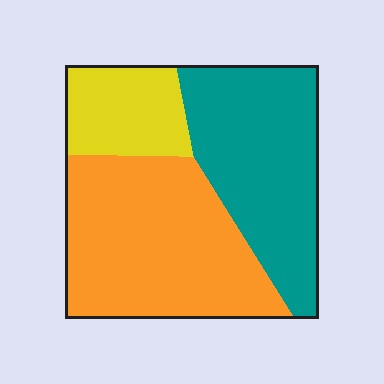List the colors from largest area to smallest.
From largest to smallest: orange, teal, yellow.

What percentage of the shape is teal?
Teal takes up between a third and a half of the shape.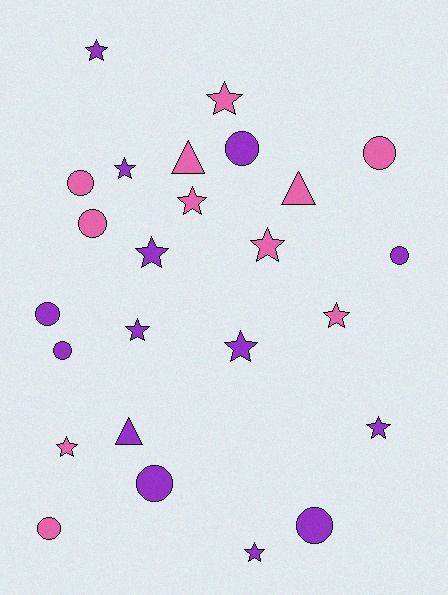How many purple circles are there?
There are 6 purple circles.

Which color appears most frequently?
Purple, with 14 objects.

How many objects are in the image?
There are 25 objects.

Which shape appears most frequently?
Star, with 12 objects.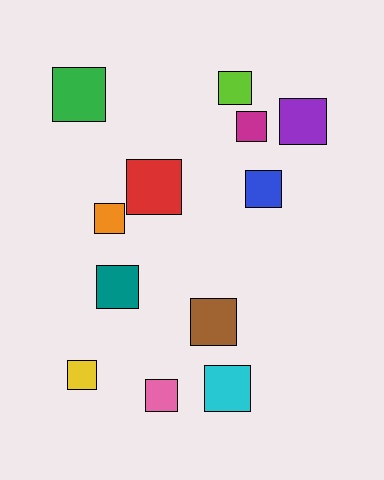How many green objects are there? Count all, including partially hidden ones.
There is 1 green object.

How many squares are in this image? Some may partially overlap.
There are 12 squares.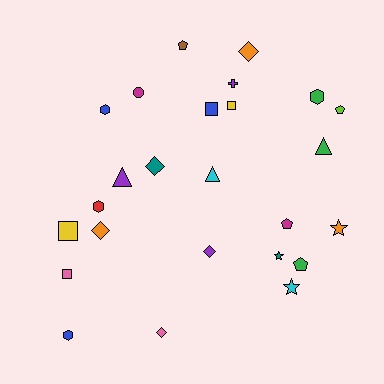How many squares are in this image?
There are 4 squares.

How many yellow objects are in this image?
There are 2 yellow objects.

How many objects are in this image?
There are 25 objects.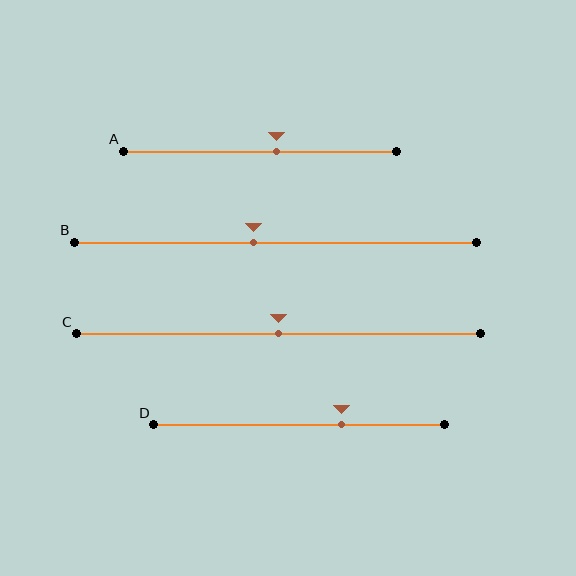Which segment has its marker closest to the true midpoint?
Segment C has its marker closest to the true midpoint.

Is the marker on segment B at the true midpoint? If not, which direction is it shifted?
No, the marker on segment B is shifted to the left by about 5% of the segment length.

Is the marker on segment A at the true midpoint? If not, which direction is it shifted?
No, the marker on segment A is shifted to the right by about 6% of the segment length.